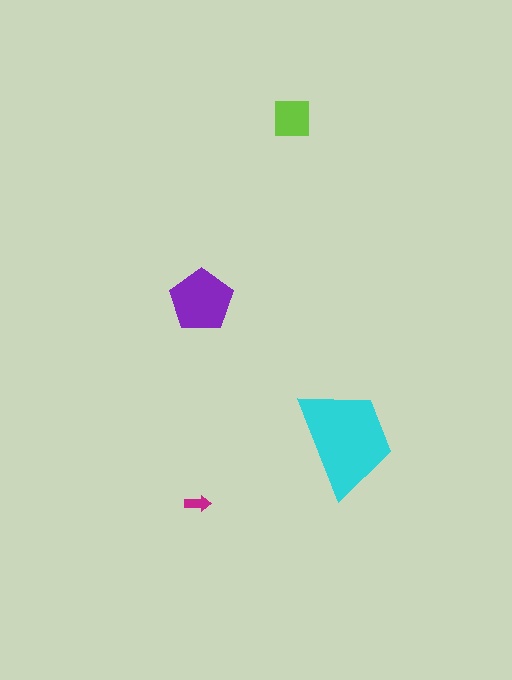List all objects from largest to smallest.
The cyan trapezoid, the purple pentagon, the lime square, the magenta arrow.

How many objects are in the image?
There are 4 objects in the image.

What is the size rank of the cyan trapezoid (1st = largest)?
1st.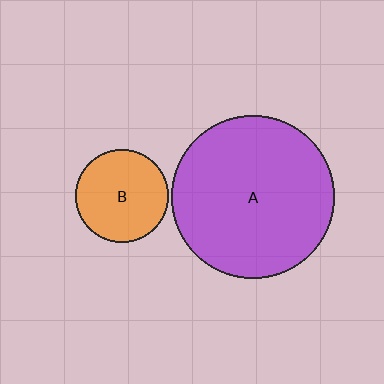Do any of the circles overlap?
No, none of the circles overlap.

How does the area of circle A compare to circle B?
Approximately 3.0 times.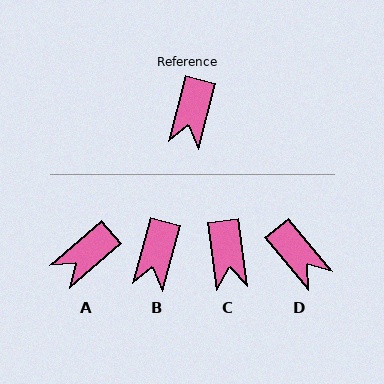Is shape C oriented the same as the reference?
No, it is off by about 23 degrees.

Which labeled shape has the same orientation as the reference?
B.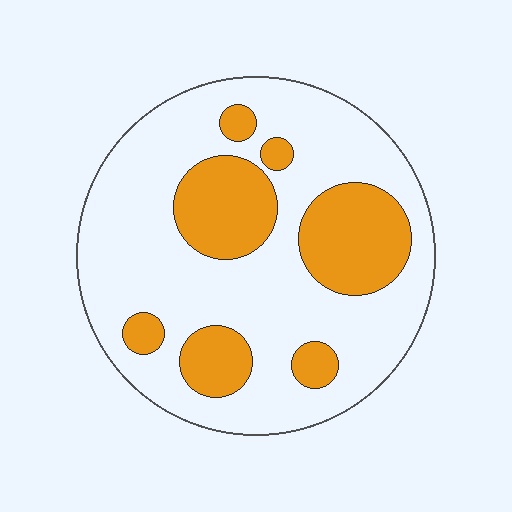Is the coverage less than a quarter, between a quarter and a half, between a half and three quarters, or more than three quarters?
Between a quarter and a half.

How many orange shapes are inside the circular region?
7.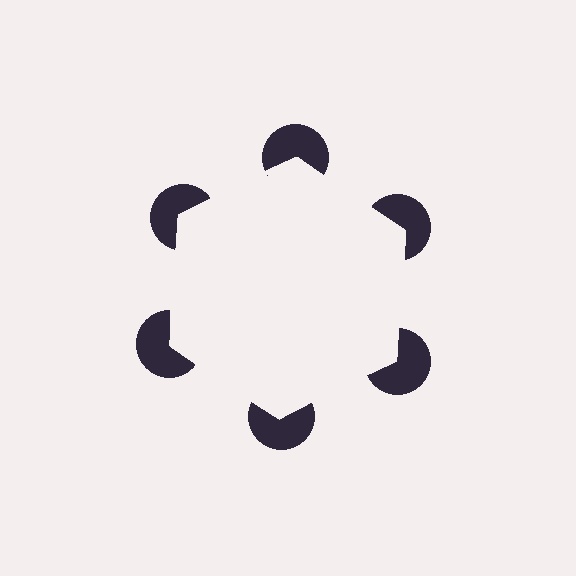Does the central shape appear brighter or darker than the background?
It typically appears slightly brighter than the background, even though no actual brightness change is drawn.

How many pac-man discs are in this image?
There are 6 — one at each vertex of the illusory hexagon.